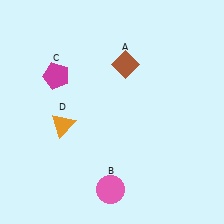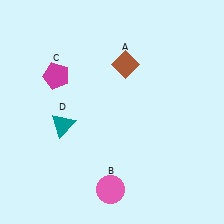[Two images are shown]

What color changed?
The triangle (D) changed from orange in Image 1 to teal in Image 2.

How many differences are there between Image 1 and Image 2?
There is 1 difference between the two images.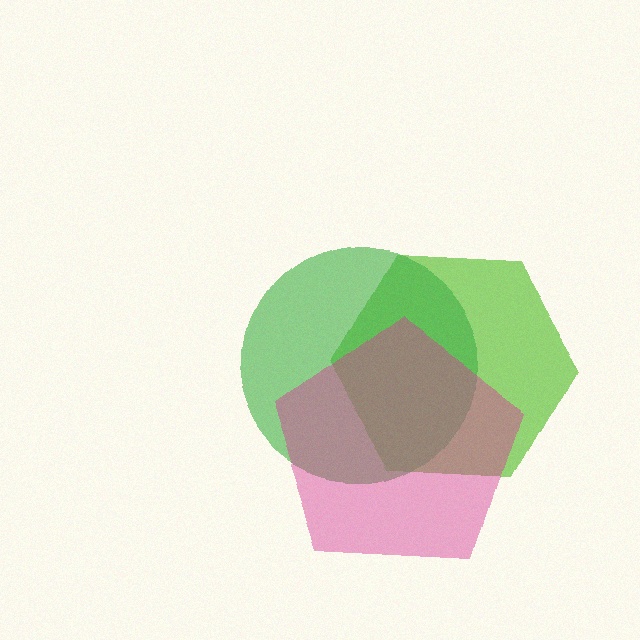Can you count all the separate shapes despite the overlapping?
Yes, there are 3 separate shapes.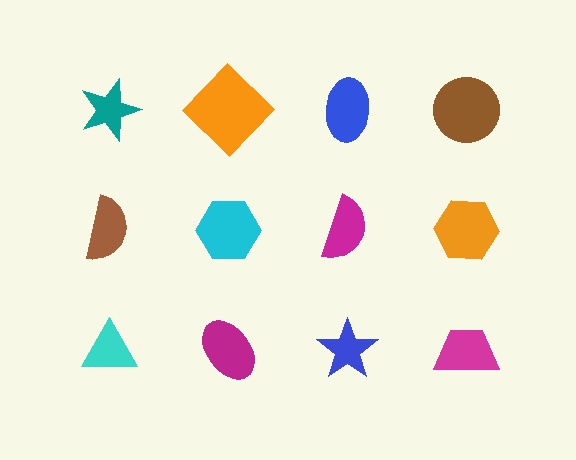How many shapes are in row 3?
4 shapes.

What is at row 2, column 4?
An orange hexagon.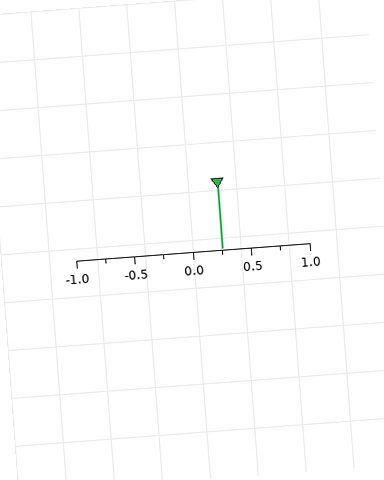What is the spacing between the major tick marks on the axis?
The major ticks are spaced 0.5 apart.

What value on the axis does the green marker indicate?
The marker indicates approximately 0.25.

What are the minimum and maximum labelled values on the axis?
The axis runs from -1.0 to 1.0.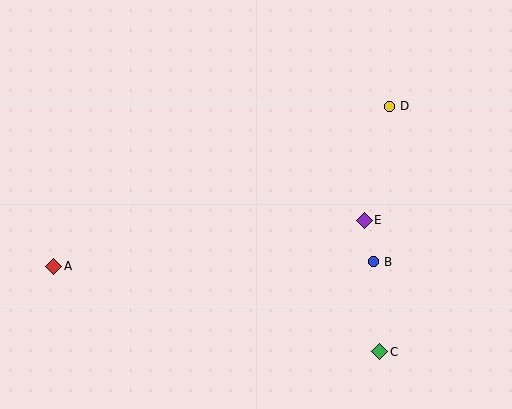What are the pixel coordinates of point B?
Point B is at (374, 262).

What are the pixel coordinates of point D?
Point D is at (390, 106).